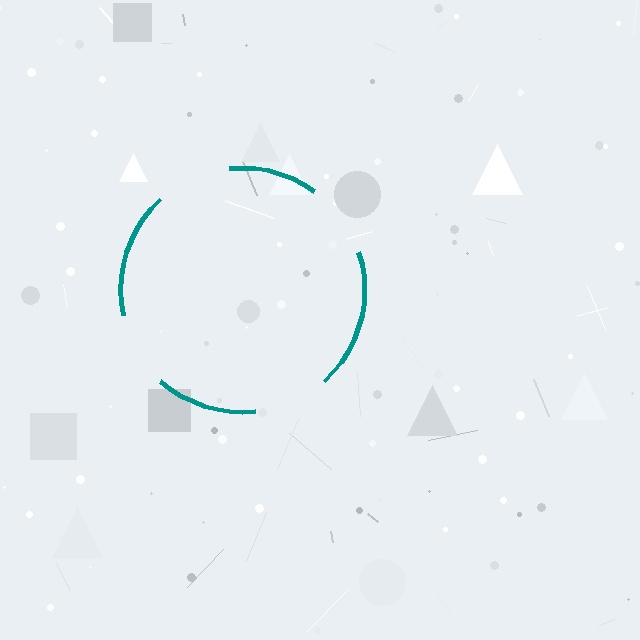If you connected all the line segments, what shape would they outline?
They would outline a circle.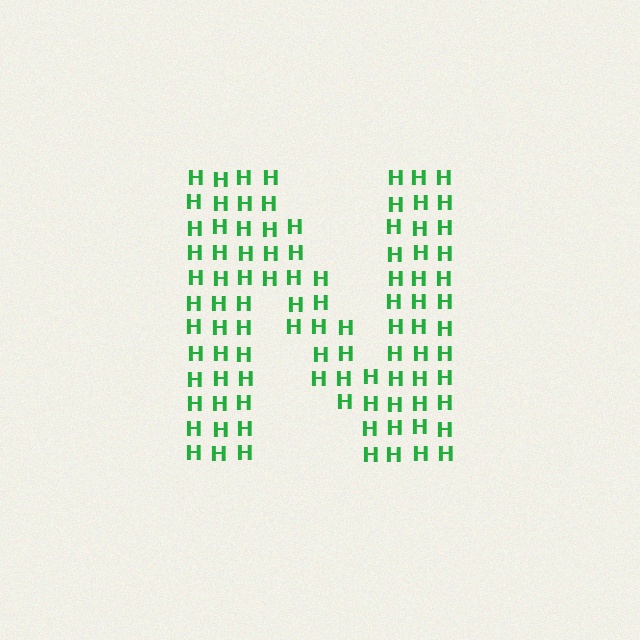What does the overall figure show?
The overall figure shows the letter N.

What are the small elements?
The small elements are letter H's.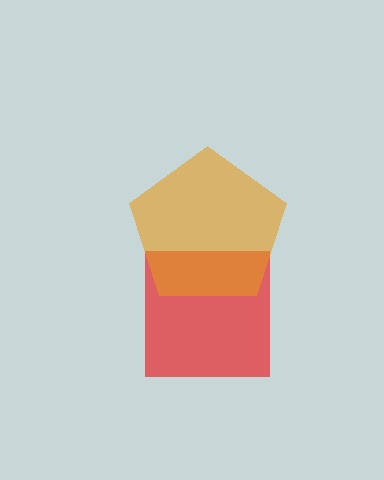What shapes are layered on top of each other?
The layered shapes are: a red square, an orange pentagon.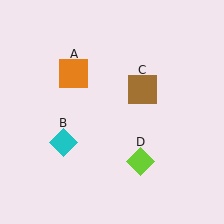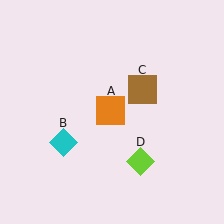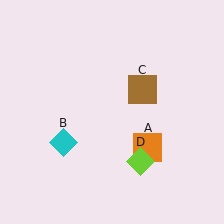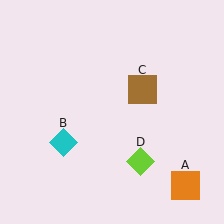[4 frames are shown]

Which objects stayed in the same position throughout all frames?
Cyan diamond (object B) and brown square (object C) and lime diamond (object D) remained stationary.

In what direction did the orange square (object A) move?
The orange square (object A) moved down and to the right.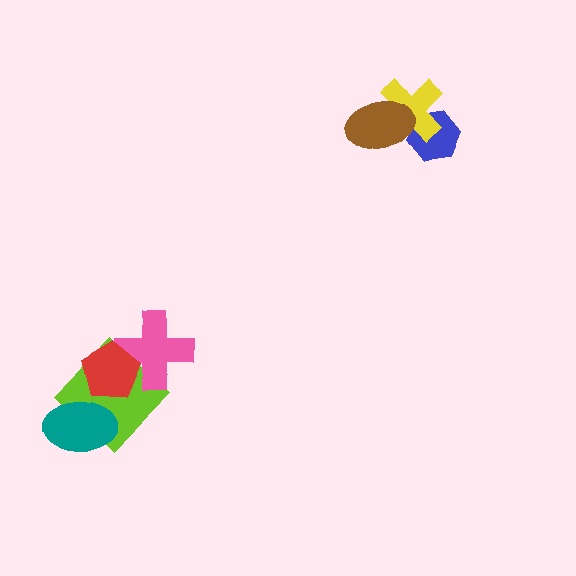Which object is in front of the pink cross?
The red pentagon is in front of the pink cross.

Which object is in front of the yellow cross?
The brown ellipse is in front of the yellow cross.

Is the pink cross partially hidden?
Yes, it is partially covered by another shape.